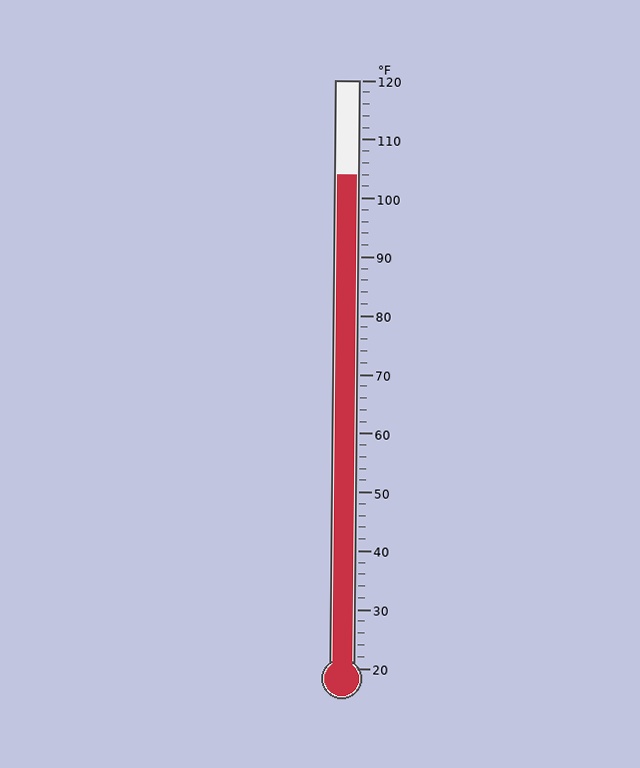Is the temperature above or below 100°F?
The temperature is above 100°F.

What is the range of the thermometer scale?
The thermometer scale ranges from 20°F to 120°F.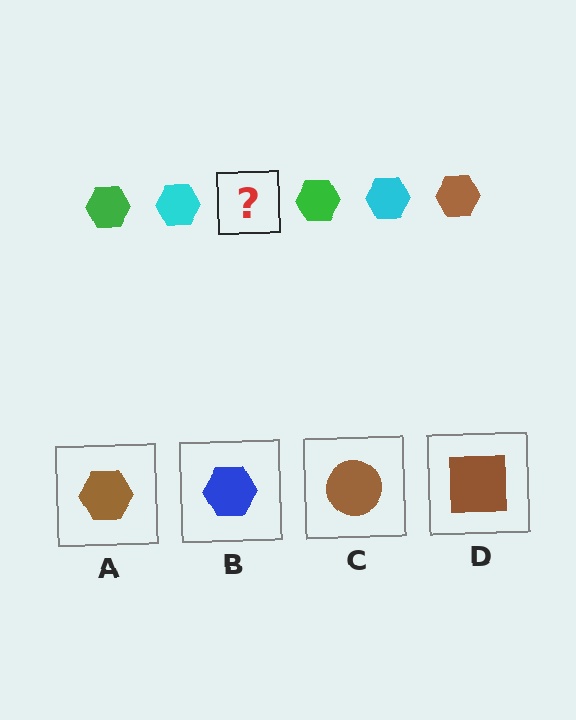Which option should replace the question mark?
Option A.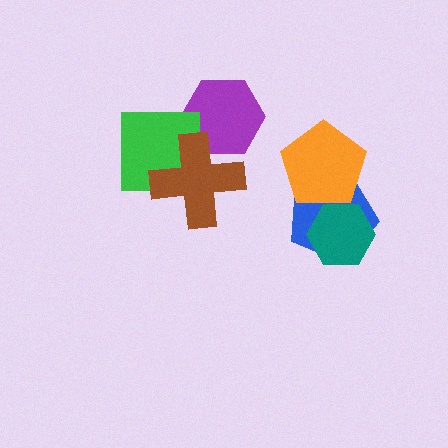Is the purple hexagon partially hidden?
Yes, it is partially covered by another shape.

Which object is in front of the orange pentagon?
The teal hexagon is in front of the orange pentagon.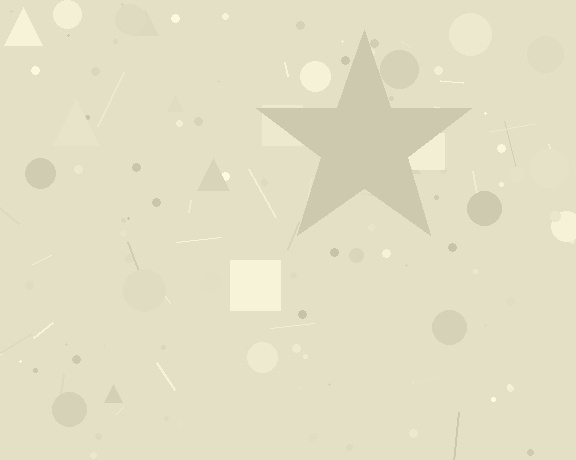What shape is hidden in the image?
A star is hidden in the image.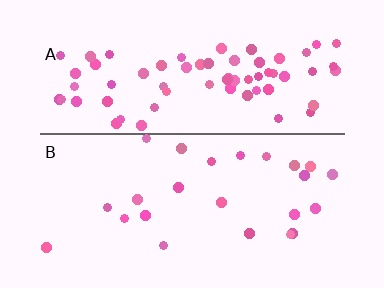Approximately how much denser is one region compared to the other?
Approximately 2.8× — region A over region B.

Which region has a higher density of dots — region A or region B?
A (the top).